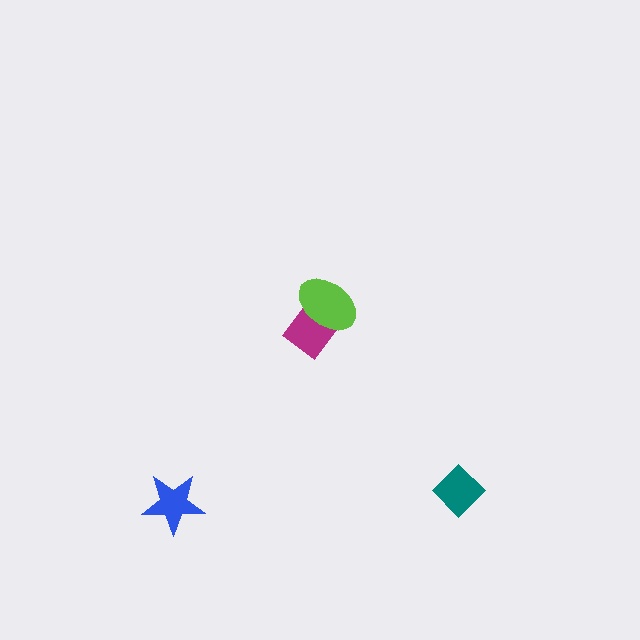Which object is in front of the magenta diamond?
The lime ellipse is in front of the magenta diamond.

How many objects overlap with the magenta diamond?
1 object overlaps with the magenta diamond.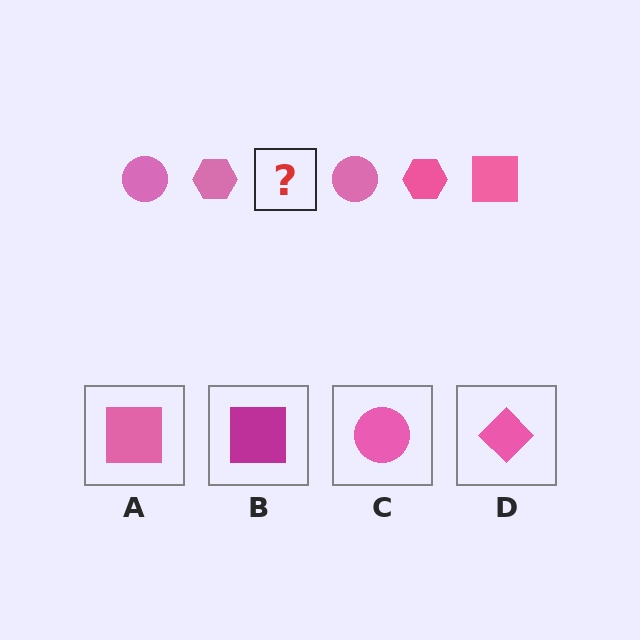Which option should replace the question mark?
Option A.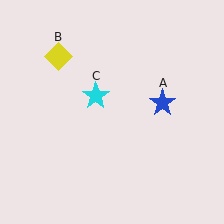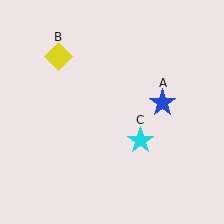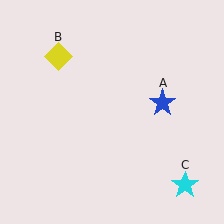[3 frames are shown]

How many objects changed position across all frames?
1 object changed position: cyan star (object C).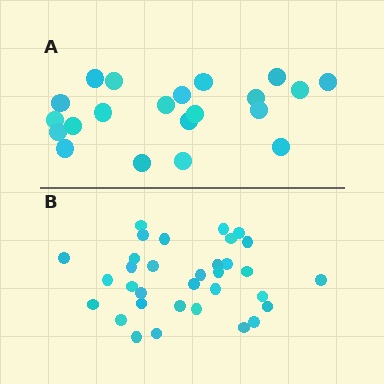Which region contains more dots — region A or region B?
Region B (the bottom region) has more dots.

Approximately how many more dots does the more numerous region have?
Region B has roughly 12 or so more dots than region A.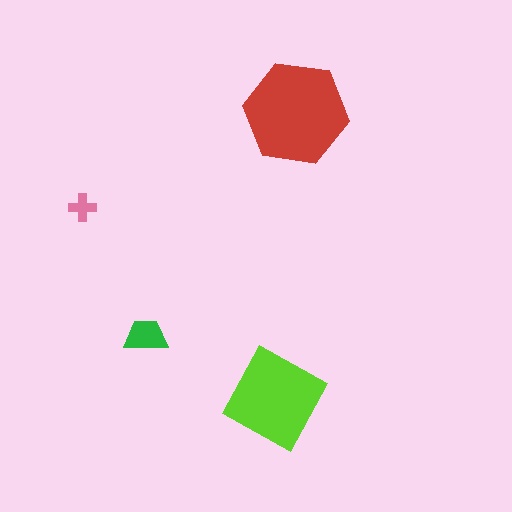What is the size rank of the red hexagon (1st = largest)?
1st.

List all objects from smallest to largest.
The pink cross, the green trapezoid, the lime diamond, the red hexagon.